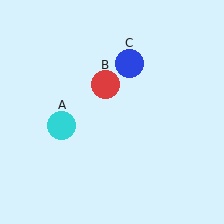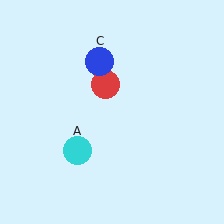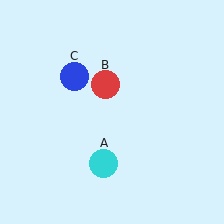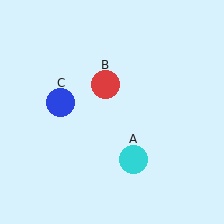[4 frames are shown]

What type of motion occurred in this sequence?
The cyan circle (object A), blue circle (object C) rotated counterclockwise around the center of the scene.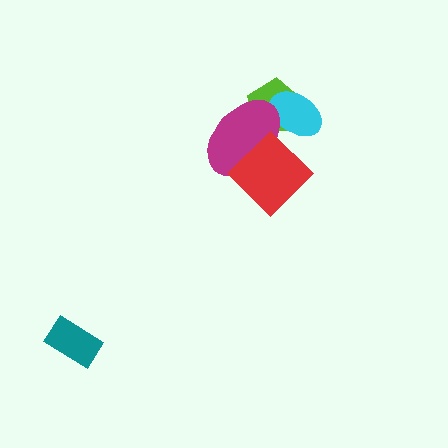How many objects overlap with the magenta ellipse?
3 objects overlap with the magenta ellipse.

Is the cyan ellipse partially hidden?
Yes, it is partially covered by another shape.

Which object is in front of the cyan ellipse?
The magenta ellipse is in front of the cyan ellipse.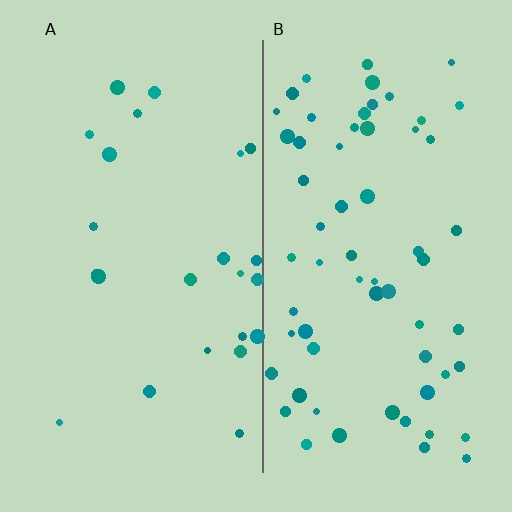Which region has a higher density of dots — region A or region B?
B (the right).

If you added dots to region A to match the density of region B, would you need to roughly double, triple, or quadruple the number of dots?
Approximately triple.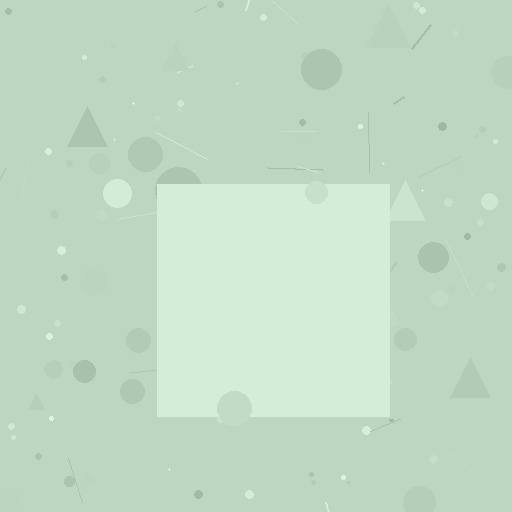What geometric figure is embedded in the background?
A square is embedded in the background.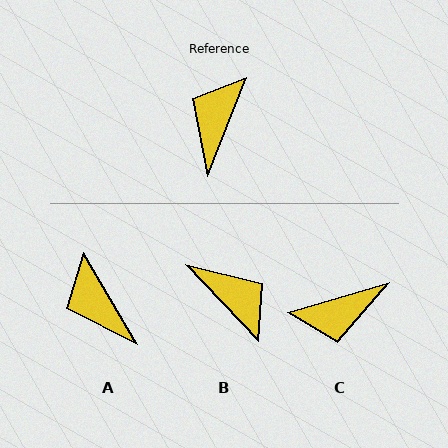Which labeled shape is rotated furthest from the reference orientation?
C, about 128 degrees away.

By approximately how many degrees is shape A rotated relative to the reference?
Approximately 52 degrees counter-clockwise.